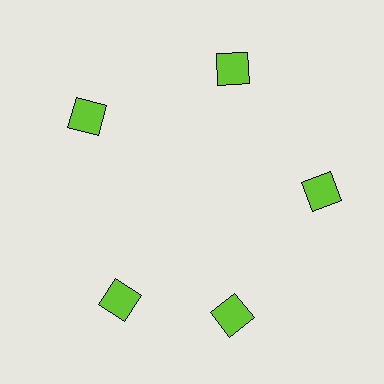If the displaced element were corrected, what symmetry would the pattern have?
It would have 5-fold rotational symmetry — the pattern would map onto itself every 72 degrees.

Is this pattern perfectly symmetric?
No. The 5 lime squares are arranged in a ring, but one element near the 8 o'clock position is rotated out of alignment along the ring, breaking the 5-fold rotational symmetry.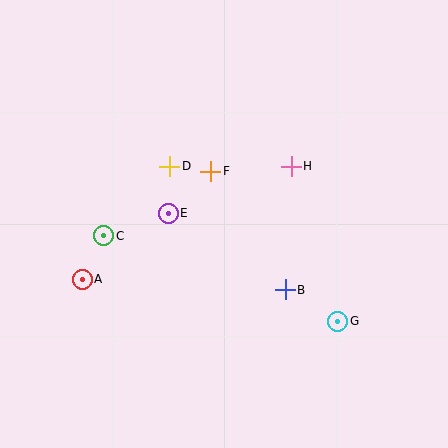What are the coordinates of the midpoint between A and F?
The midpoint between A and F is at (147, 225).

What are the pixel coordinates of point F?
Point F is at (211, 171).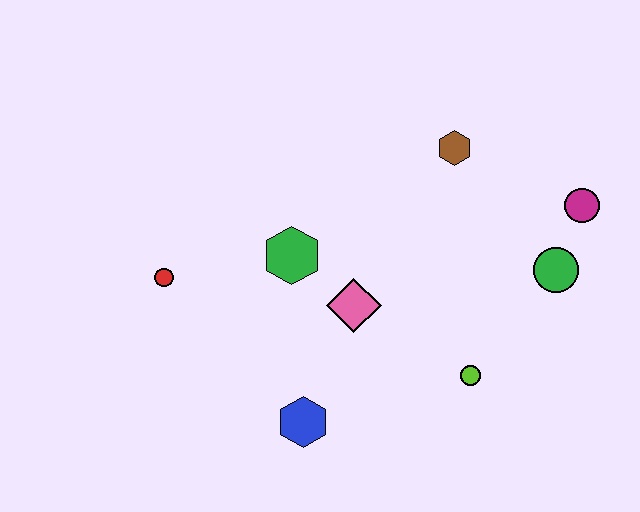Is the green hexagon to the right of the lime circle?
No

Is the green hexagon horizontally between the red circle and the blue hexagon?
Yes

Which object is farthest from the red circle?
The magenta circle is farthest from the red circle.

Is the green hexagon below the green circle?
No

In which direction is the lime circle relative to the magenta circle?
The lime circle is below the magenta circle.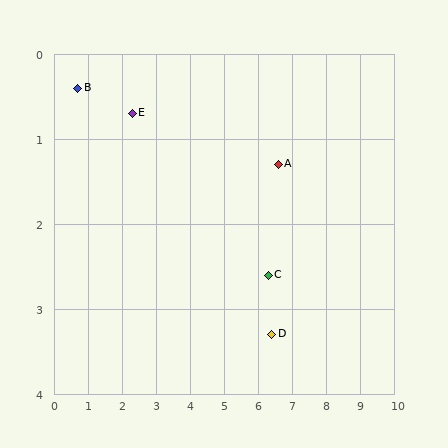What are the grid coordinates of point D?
Point D is at approximately (6.4, 3.3).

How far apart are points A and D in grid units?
Points A and D are about 2.0 grid units apart.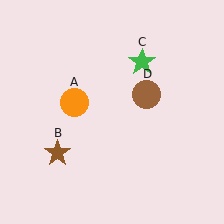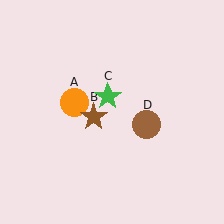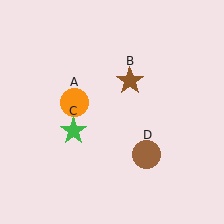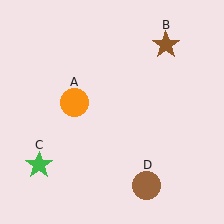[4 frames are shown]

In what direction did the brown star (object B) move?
The brown star (object B) moved up and to the right.